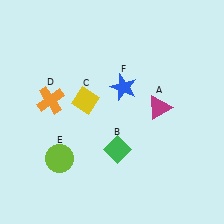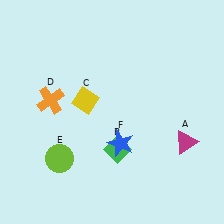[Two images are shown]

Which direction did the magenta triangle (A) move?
The magenta triangle (A) moved down.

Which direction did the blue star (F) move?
The blue star (F) moved down.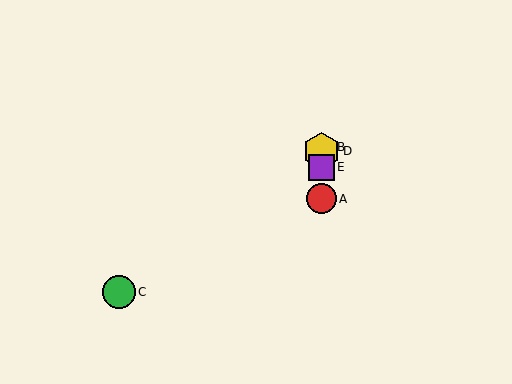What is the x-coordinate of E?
Object E is at x≈321.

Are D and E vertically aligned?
Yes, both are at x≈321.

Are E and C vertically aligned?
No, E is at x≈321 and C is at x≈119.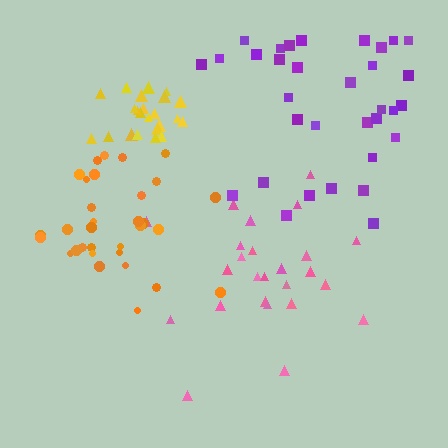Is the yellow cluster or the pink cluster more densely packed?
Yellow.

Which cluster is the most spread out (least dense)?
Pink.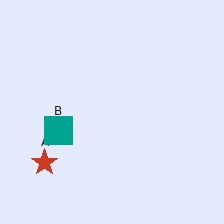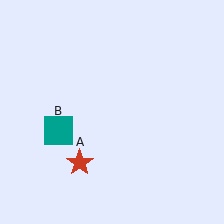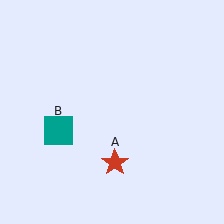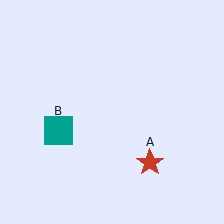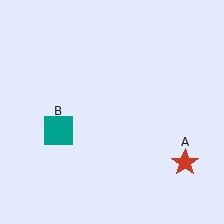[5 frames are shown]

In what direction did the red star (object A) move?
The red star (object A) moved right.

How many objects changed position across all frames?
1 object changed position: red star (object A).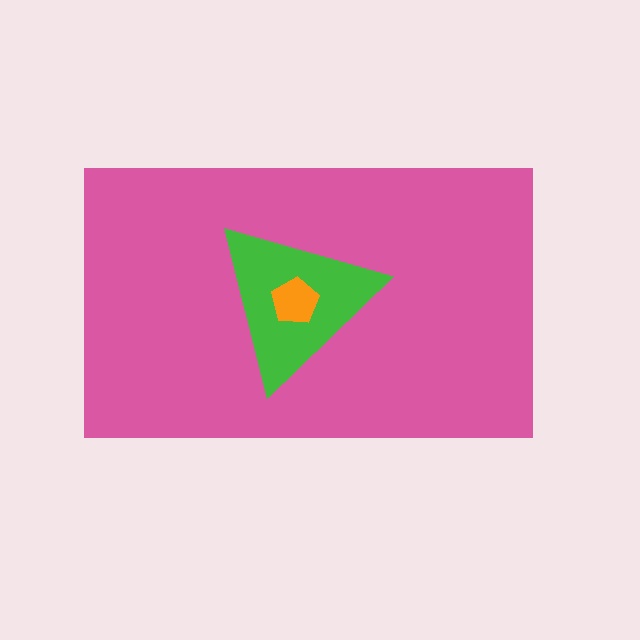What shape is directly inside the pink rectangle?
The green triangle.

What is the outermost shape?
The pink rectangle.